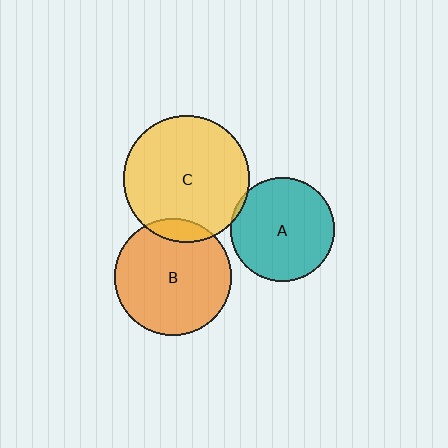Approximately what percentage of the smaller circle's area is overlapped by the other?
Approximately 10%.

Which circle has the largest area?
Circle C (yellow).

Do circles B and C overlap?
Yes.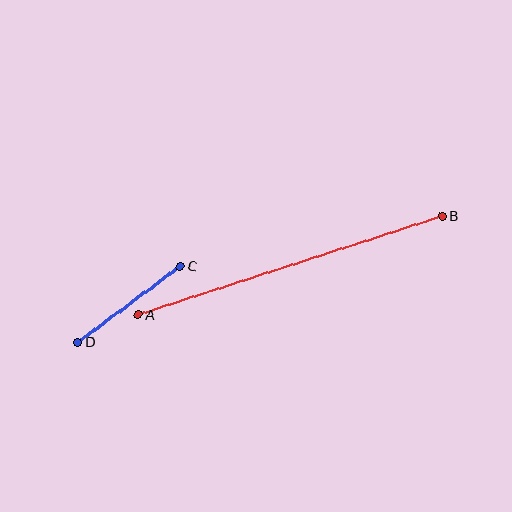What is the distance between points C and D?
The distance is approximately 127 pixels.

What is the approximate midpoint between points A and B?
The midpoint is at approximately (290, 265) pixels.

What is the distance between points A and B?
The distance is approximately 319 pixels.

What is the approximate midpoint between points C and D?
The midpoint is at approximately (129, 304) pixels.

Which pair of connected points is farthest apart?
Points A and B are farthest apart.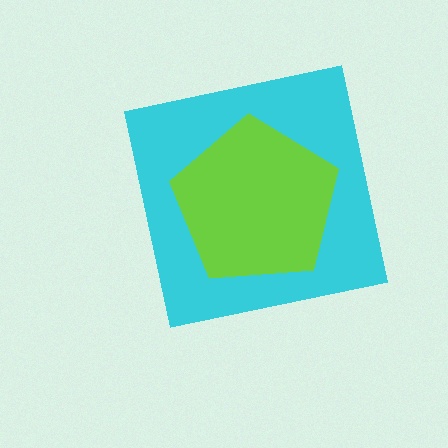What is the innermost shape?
The lime pentagon.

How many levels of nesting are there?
2.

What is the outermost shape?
The cyan square.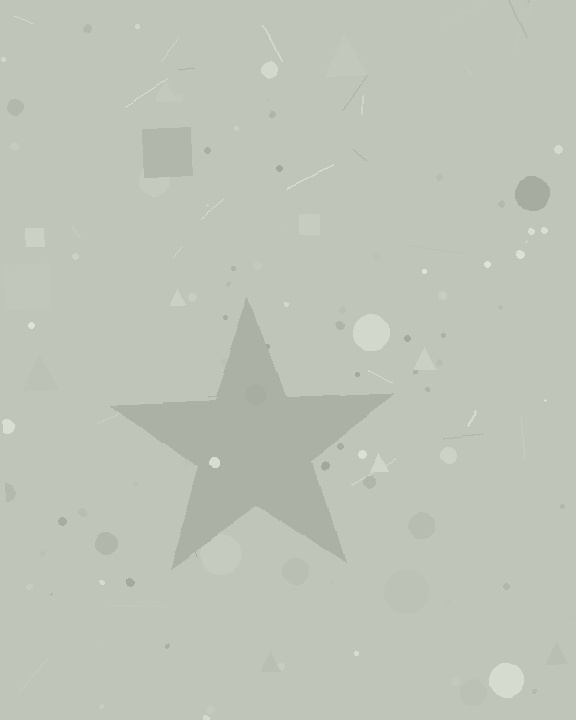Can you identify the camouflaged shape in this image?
The camouflaged shape is a star.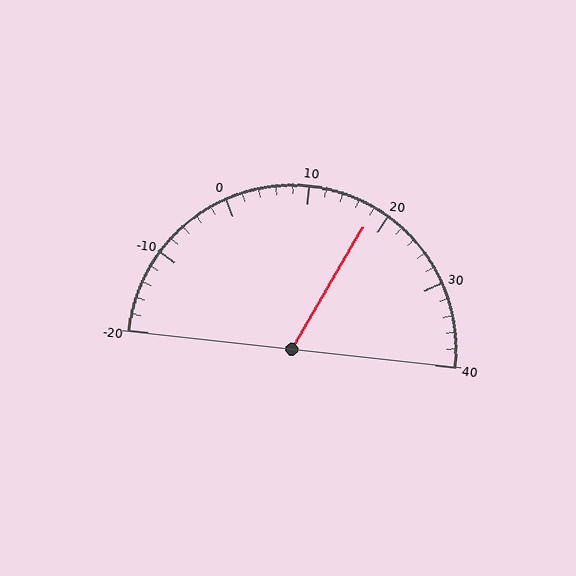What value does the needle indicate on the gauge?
The needle indicates approximately 18.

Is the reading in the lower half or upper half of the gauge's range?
The reading is in the upper half of the range (-20 to 40).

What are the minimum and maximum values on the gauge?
The gauge ranges from -20 to 40.